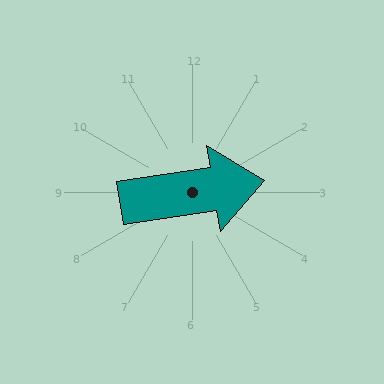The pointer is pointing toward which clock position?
Roughly 3 o'clock.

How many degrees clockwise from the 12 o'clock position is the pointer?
Approximately 81 degrees.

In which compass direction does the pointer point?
East.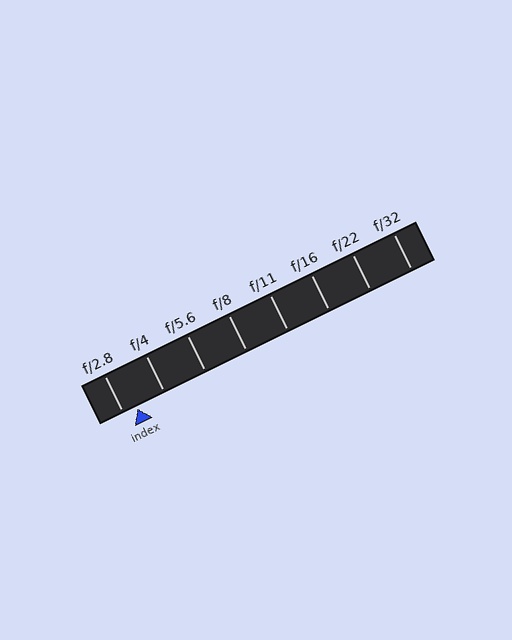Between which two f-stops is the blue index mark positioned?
The index mark is between f/2.8 and f/4.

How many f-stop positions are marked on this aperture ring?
There are 8 f-stop positions marked.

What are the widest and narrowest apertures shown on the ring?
The widest aperture shown is f/2.8 and the narrowest is f/32.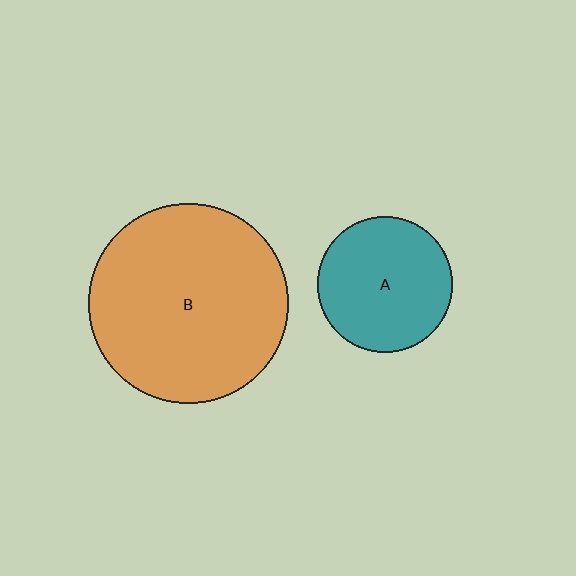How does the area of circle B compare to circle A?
Approximately 2.2 times.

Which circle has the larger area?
Circle B (orange).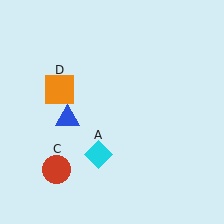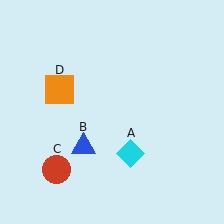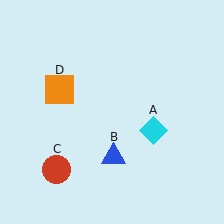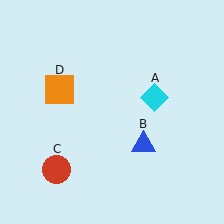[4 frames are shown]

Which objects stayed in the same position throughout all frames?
Red circle (object C) and orange square (object D) remained stationary.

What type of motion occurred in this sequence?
The cyan diamond (object A), blue triangle (object B) rotated counterclockwise around the center of the scene.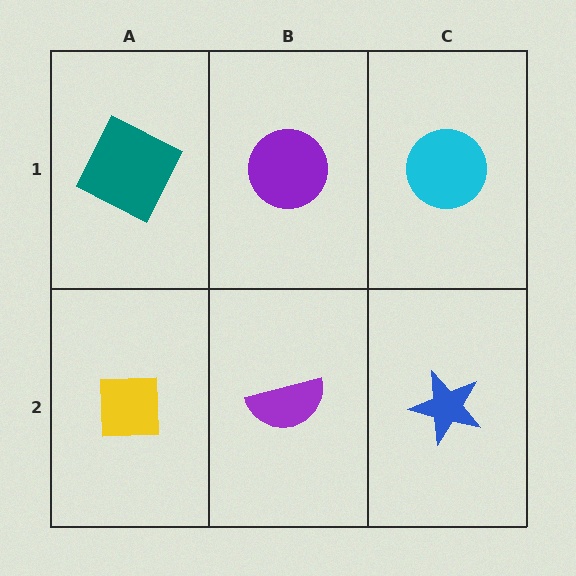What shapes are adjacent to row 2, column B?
A purple circle (row 1, column B), a yellow square (row 2, column A), a blue star (row 2, column C).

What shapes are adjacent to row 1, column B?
A purple semicircle (row 2, column B), a teal square (row 1, column A), a cyan circle (row 1, column C).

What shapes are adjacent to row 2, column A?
A teal square (row 1, column A), a purple semicircle (row 2, column B).